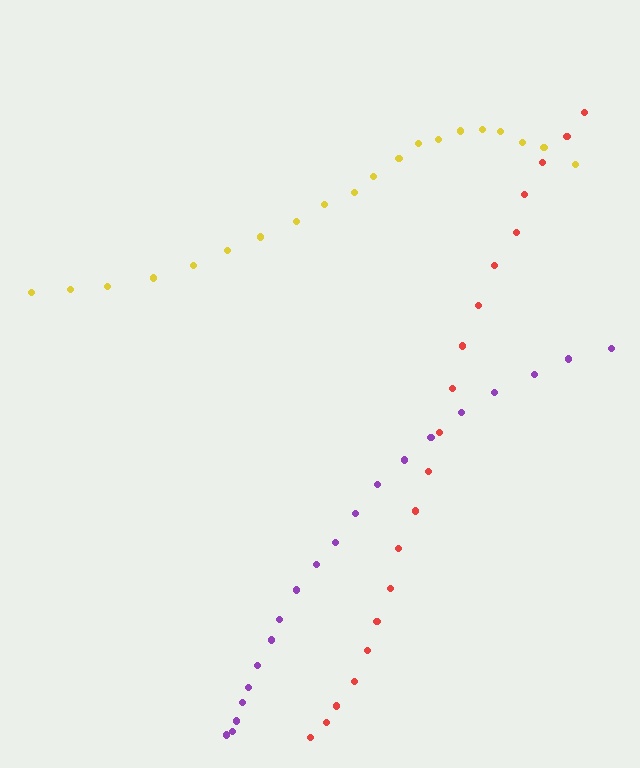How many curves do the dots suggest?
There are 3 distinct paths.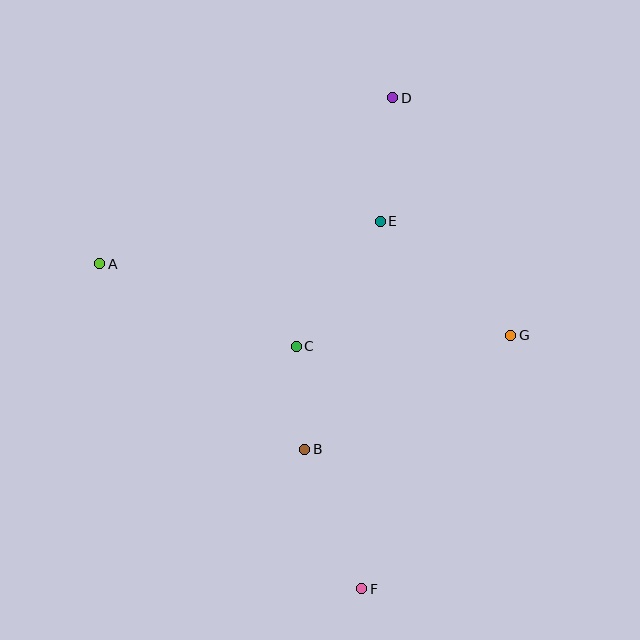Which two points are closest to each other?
Points B and C are closest to each other.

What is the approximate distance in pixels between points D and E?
The distance between D and E is approximately 124 pixels.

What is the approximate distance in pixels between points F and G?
The distance between F and G is approximately 295 pixels.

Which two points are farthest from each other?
Points D and F are farthest from each other.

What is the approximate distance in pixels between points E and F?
The distance between E and F is approximately 368 pixels.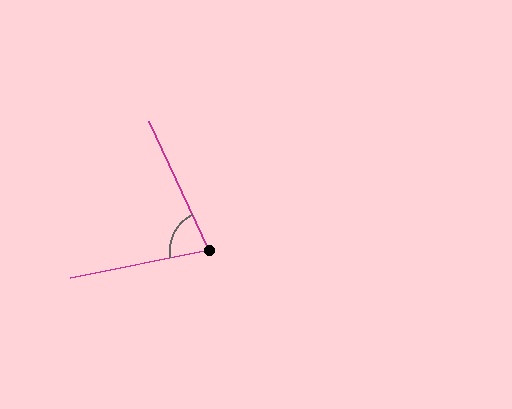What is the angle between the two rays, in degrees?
Approximately 76 degrees.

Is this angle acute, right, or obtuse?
It is acute.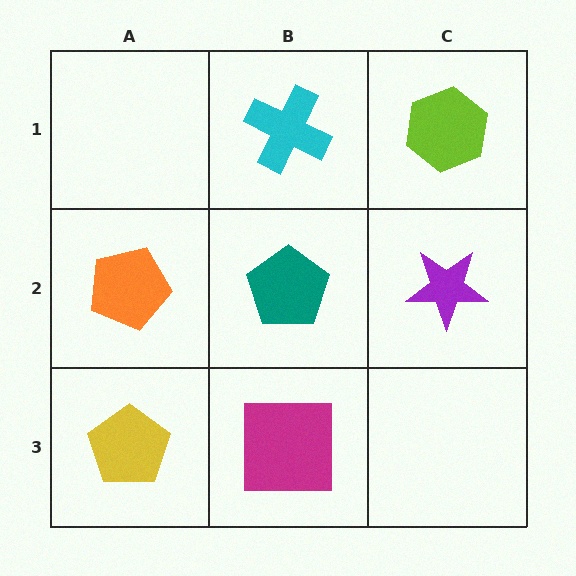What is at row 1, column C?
A lime hexagon.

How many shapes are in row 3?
2 shapes.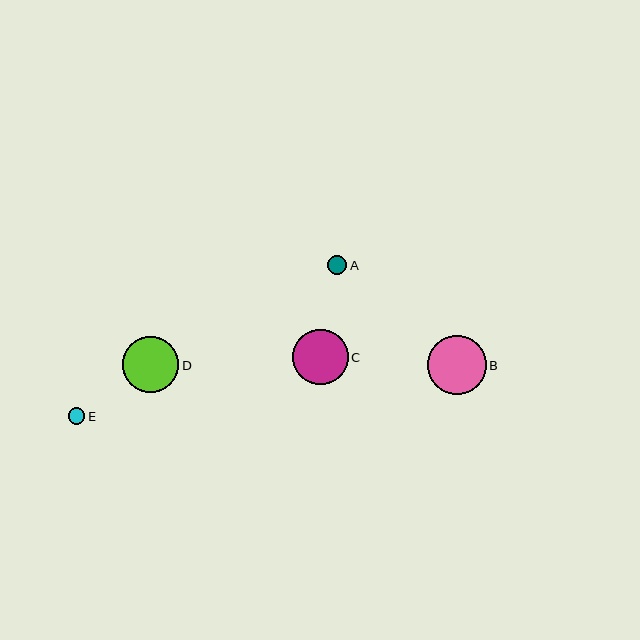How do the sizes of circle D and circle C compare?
Circle D and circle C are approximately the same size.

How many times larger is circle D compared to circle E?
Circle D is approximately 3.4 times the size of circle E.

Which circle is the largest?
Circle B is the largest with a size of approximately 59 pixels.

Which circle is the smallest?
Circle E is the smallest with a size of approximately 17 pixels.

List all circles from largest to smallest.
From largest to smallest: B, D, C, A, E.